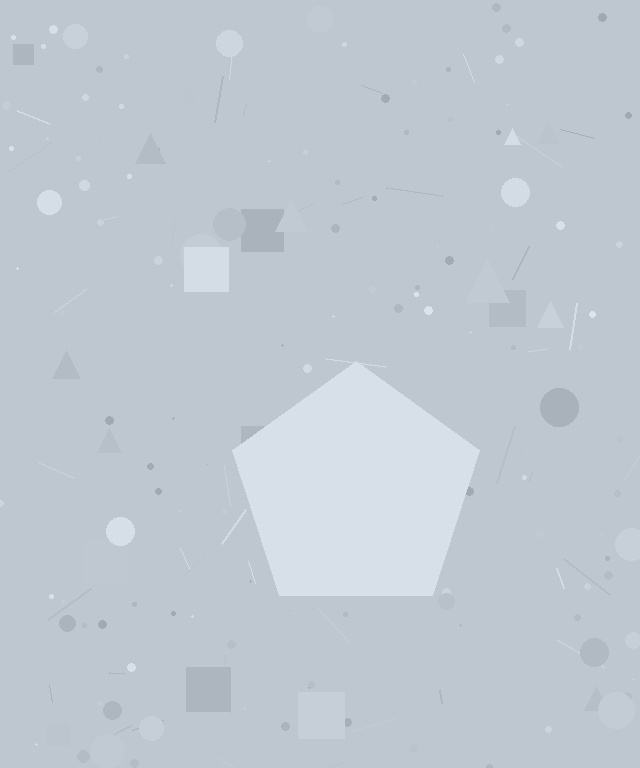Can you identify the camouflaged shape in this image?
The camouflaged shape is a pentagon.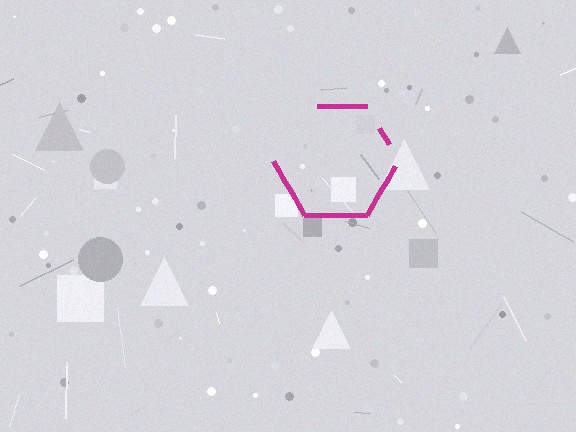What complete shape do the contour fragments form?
The contour fragments form a hexagon.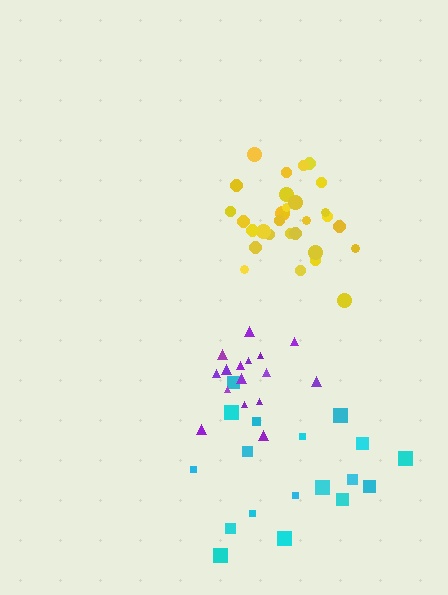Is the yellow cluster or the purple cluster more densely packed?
Yellow.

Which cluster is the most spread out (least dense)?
Cyan.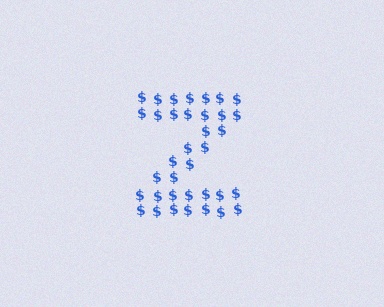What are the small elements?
The small elements are dollar signs.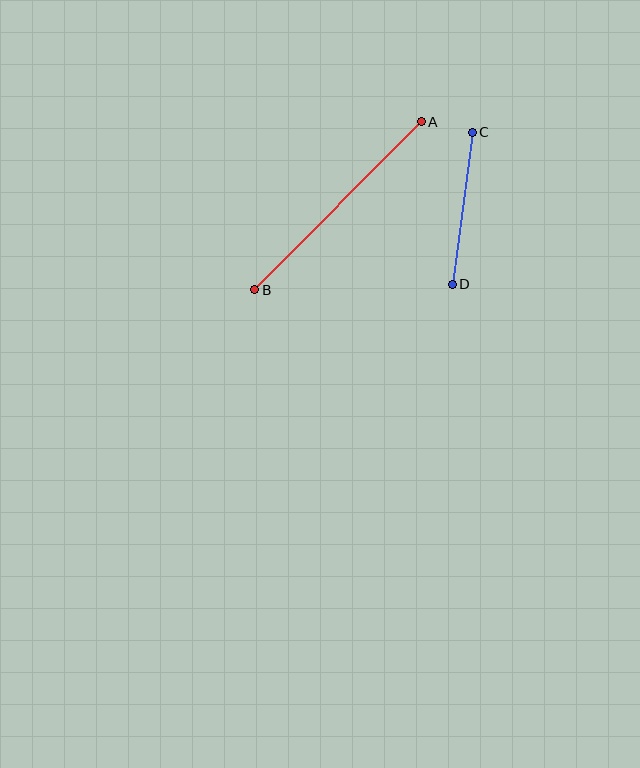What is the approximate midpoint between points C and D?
The midpoint is at approximately (462, 208) pixels.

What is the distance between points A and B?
The distance is approximately 236 pixels.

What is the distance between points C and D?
The distance is approximately 154 pixels.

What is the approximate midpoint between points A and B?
The midpoint is at approximately (338, 206) pixels.